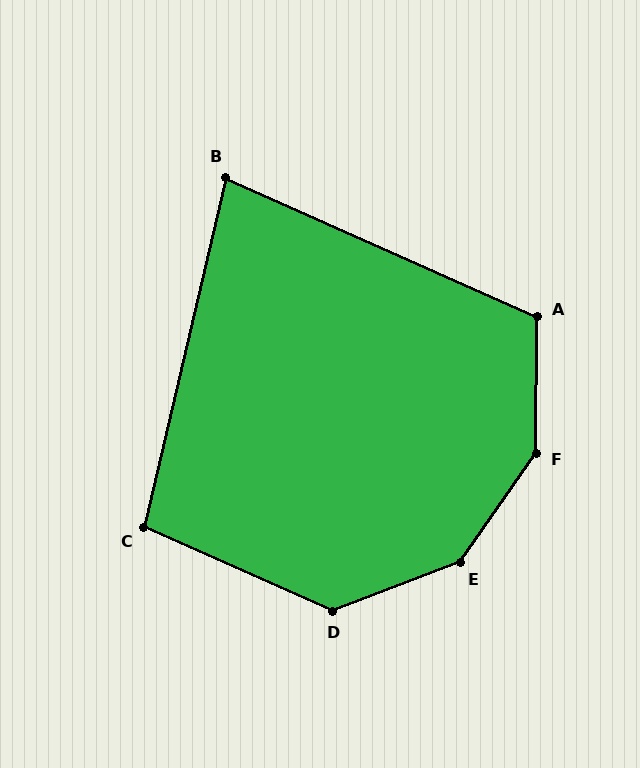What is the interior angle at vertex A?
Approximately 114 degrees (obtuse).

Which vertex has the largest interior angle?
E, at approximately 145 degrees.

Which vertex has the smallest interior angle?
B, at approximately 79 degrees.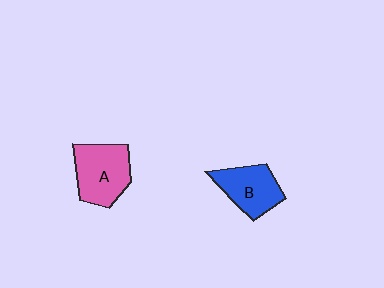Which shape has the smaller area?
Shape B (blue).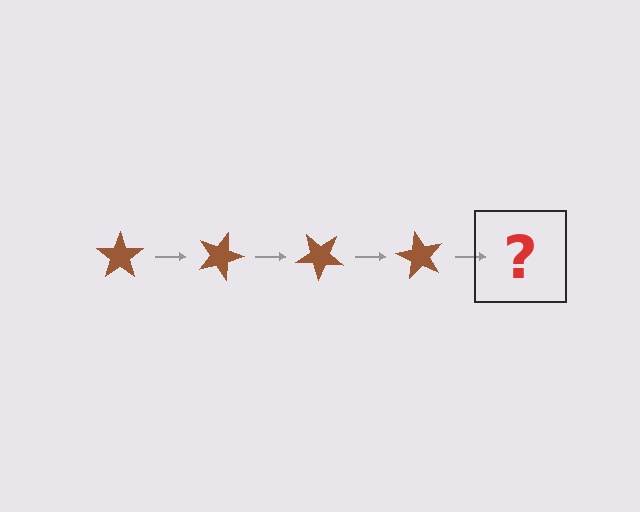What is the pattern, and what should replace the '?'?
The pattern is that the star rotates 20 degrees each step. The '?' should be a brown star rotated 80 degrees.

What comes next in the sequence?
The next element should be a brown star rotated 80 degrees.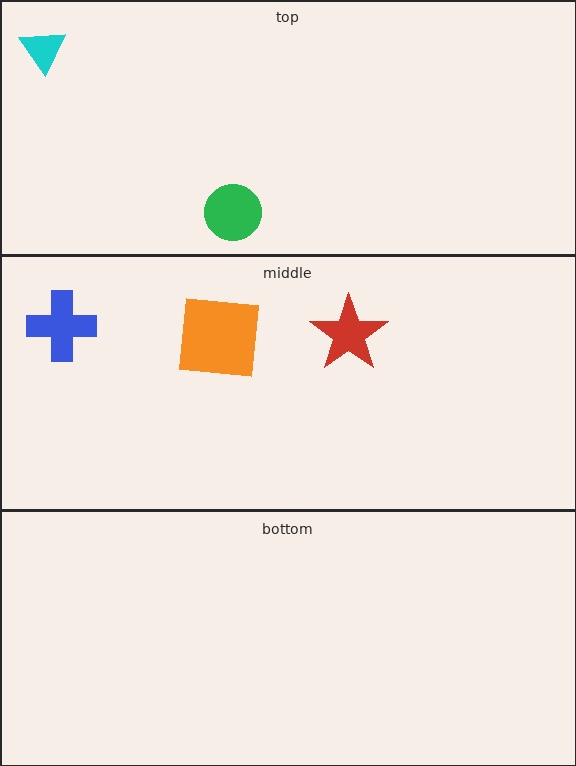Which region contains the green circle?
The top region.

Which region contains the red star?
The middle region.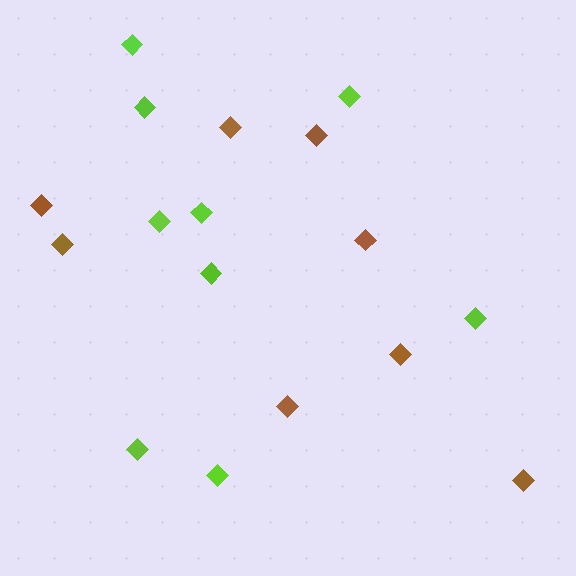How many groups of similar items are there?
There are 2 groups: one group of brown diamonds (8) and one group of lime diamonds (9).